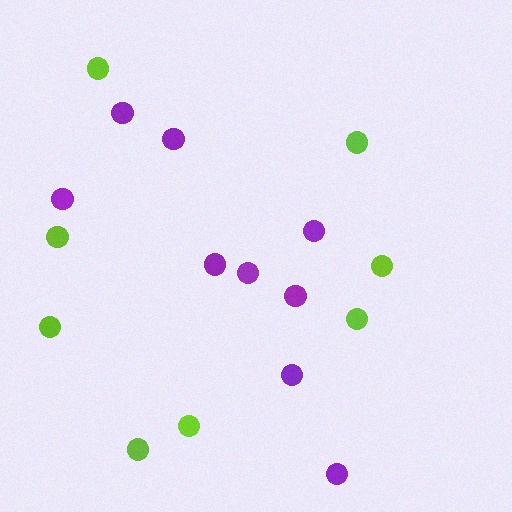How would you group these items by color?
There are 2 groups: one group of purple circles (9) and one group of lime circles (8).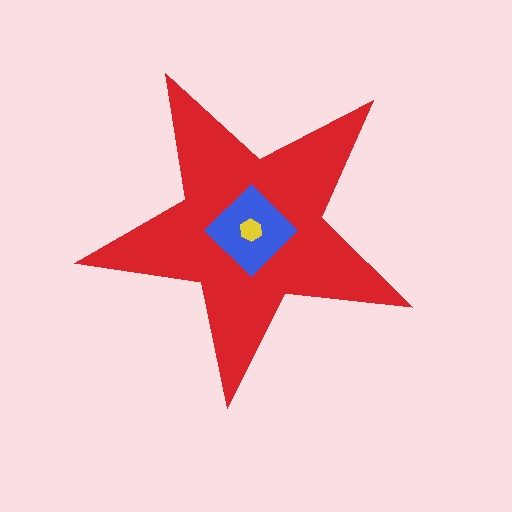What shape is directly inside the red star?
The blue diamond.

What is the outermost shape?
The red star.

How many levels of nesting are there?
3.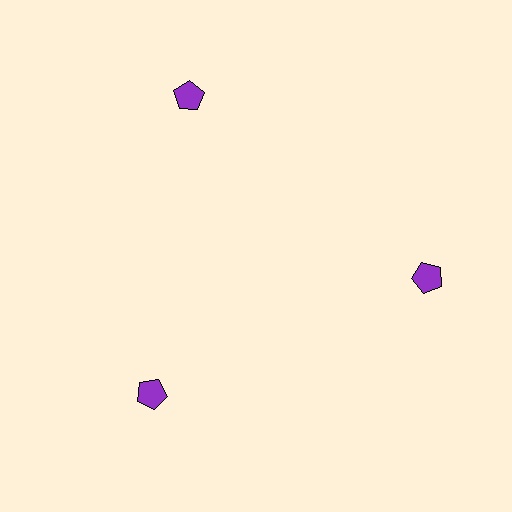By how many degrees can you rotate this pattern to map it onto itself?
The pattern maps onto itself every 120 degrees of rotation.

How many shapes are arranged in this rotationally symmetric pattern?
There are 3 shapes, arranged in 3 groups of 1.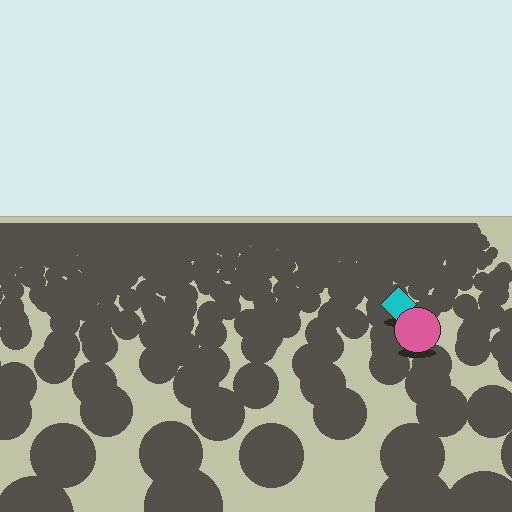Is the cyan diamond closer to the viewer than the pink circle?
No. The pink circle is closer — you can tell from the texture gradient: the ground texture is coarser near it.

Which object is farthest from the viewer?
The cyan diamond is farthest from the viewer. It appears smaller and the ground texture around it is denser.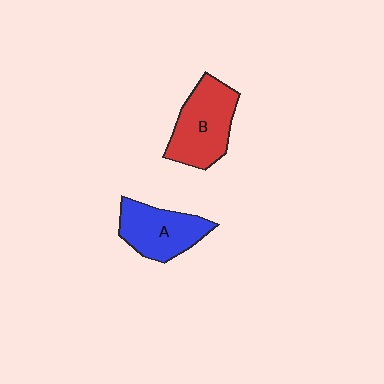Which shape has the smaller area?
Shape A (blue).